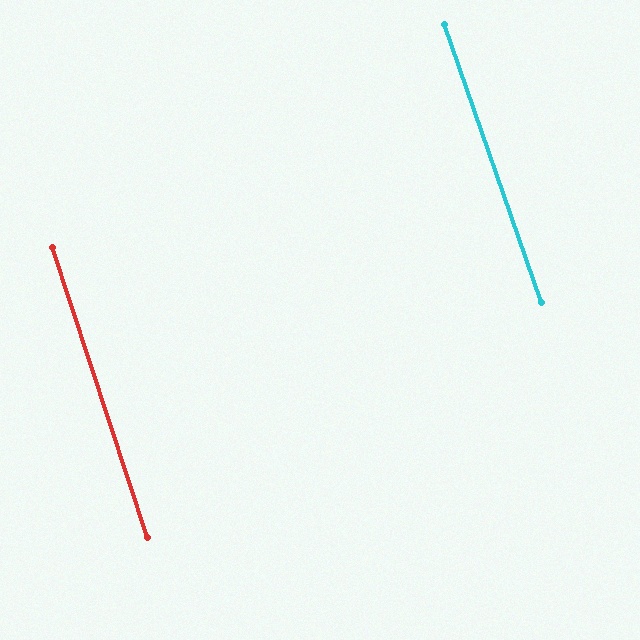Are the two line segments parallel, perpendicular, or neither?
Parallel — their directions differ by only 1.2°.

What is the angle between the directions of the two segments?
Approximately 1 degree.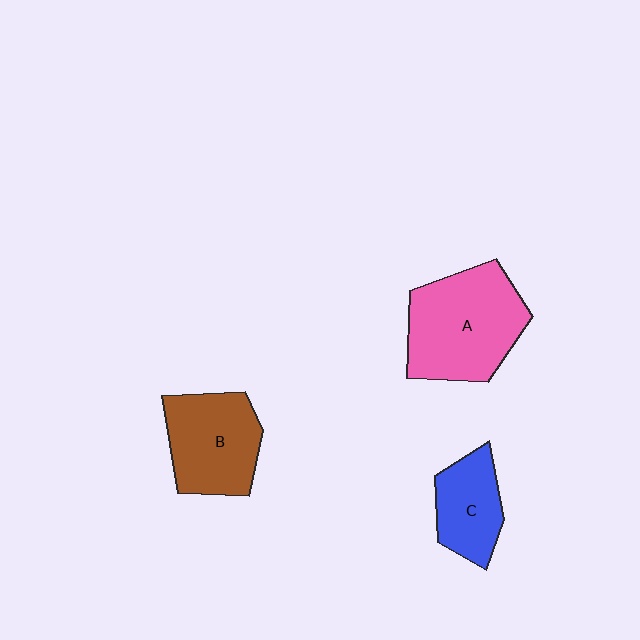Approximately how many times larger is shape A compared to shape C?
Approximately 1.8 times.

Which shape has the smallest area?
Shape C (blue).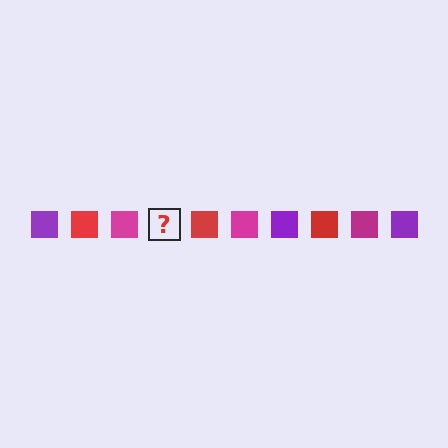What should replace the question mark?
The question mark should be replaced with a purple square.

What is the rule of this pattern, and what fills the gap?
The rule is that the pattern cycles through purple, red, magenta squares. The gap should be filled with a purple square.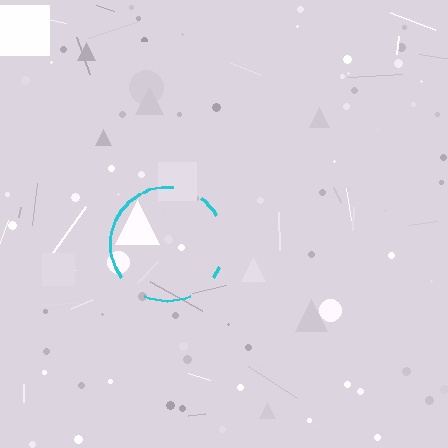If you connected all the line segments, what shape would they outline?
They would outline a circle.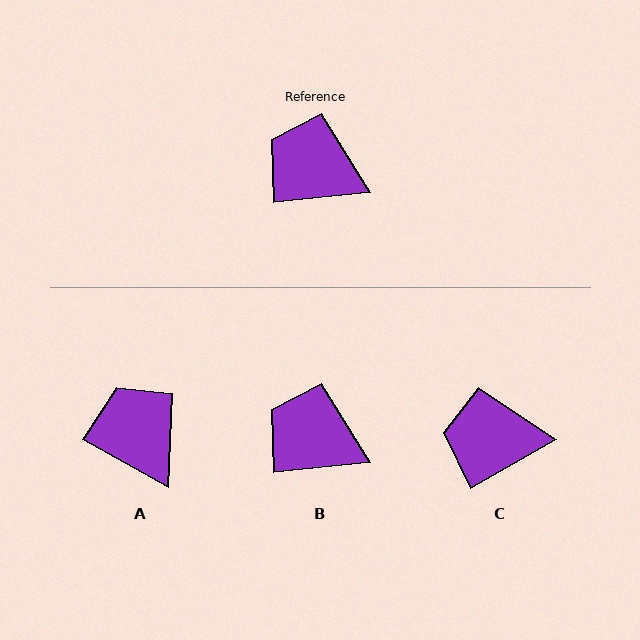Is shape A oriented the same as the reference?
No, it is off by about 35 degrees.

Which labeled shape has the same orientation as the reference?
B.